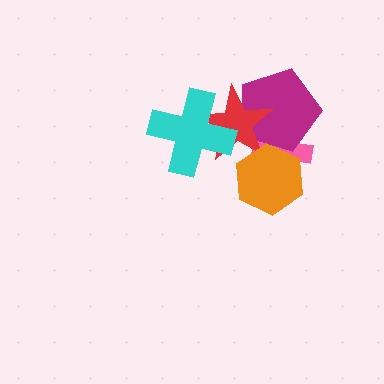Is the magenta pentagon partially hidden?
Yes, it is partially covered by another shape.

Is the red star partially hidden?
Yes, it is partially covered by another shape.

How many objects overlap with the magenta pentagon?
3 objects overlap with the magenta pentagon.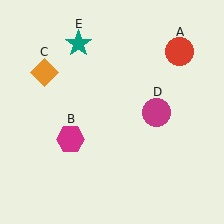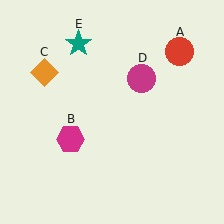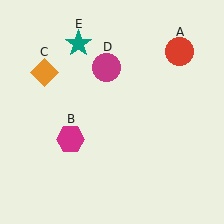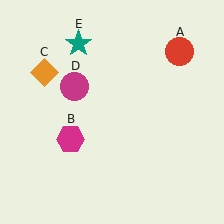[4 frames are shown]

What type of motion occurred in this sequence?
The magenta circle (object D) rotated counterclockwise around the center of the scene.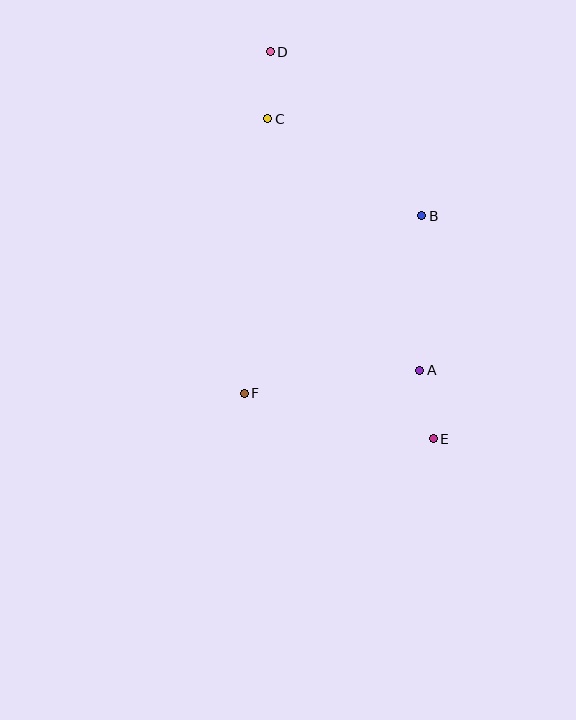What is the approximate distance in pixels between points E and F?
The distance between E and F is approximately 194 pixels.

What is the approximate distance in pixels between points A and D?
The distance between A and D is approximately 352 pixels.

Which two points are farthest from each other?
Points D and E are farthest from each other.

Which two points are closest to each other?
Points C and D are closest to each other.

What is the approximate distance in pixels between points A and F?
The distance between A and F is approximately 177 pixels.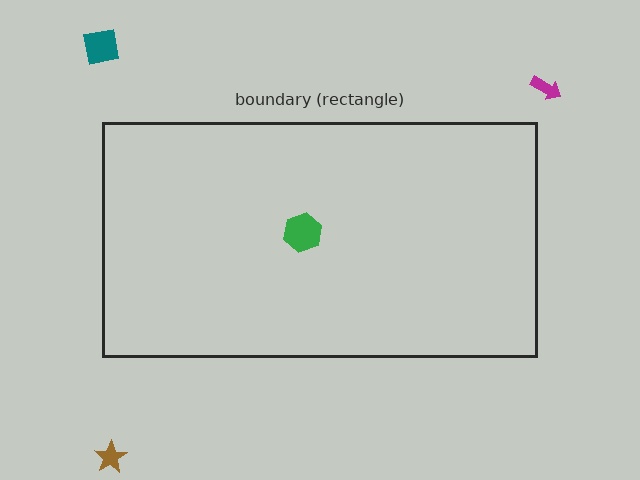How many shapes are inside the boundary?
1 inside, 3 outside.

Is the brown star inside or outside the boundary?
Outside.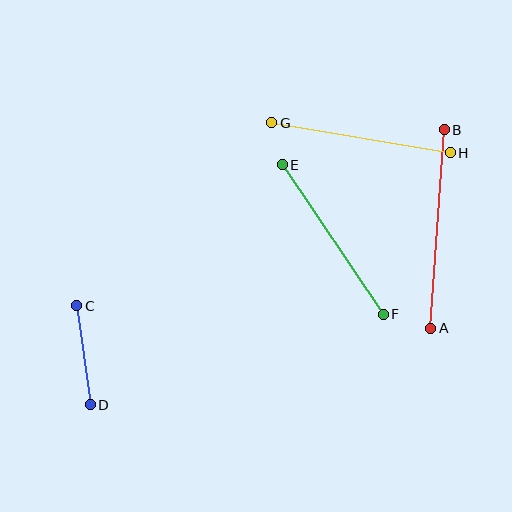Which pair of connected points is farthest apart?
Points A and B are farthest apart.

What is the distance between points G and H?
The distance is approximately 181 pixels.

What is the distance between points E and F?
The distance is approximately 181 pixels.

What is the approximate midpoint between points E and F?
The midpoint is at approximately (333, 239) pixels.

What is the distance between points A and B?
The distance is approximately 199 pixels.